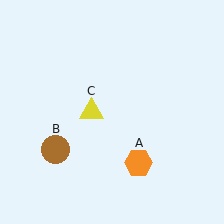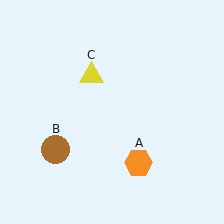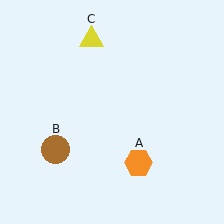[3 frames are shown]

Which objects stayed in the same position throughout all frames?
Orange hexagon (object A) and brown circle (object B) remained stationary.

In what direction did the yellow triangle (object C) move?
The yellow triangle (object C) moved up.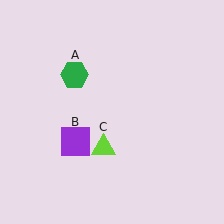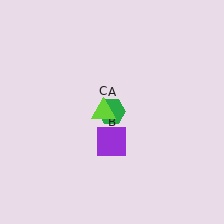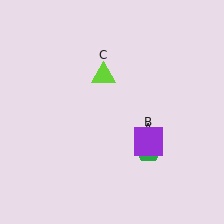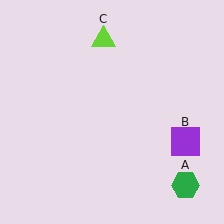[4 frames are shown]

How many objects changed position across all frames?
3 objects changed position: green hexagon (object A), purple square (object B), lime triangle (object C).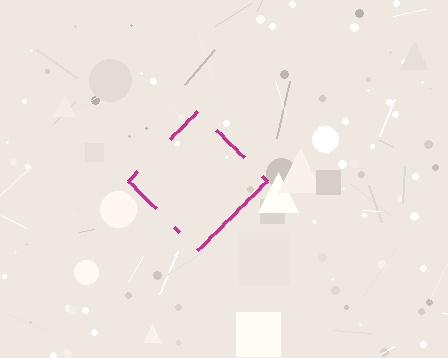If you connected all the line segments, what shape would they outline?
They would outline a diamond.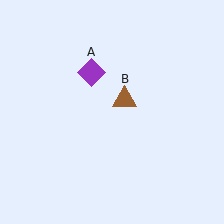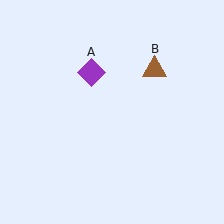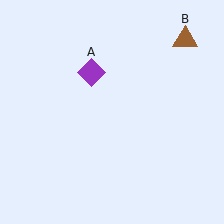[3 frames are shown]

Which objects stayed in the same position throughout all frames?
Purple diamond (object A) remained stationary.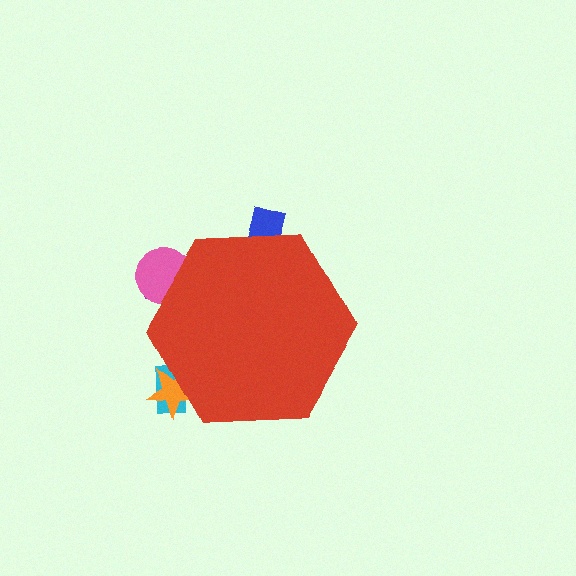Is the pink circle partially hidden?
Yes, the pink circle is partially hidden behind the red hexagon.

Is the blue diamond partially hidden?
Yes, the blue diamond is partially hidden behind the red hexagon.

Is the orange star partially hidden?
Yes, the orange star is partially hidden behind the red hexagon.